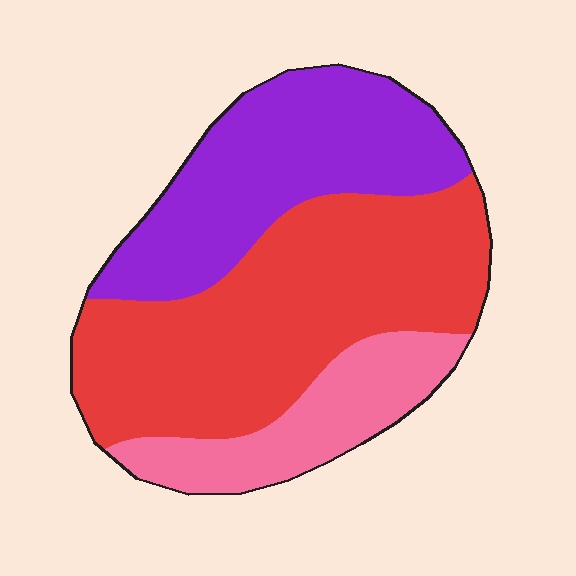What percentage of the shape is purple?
Purple covers 33% of the shape.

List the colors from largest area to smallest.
From largest to smallest: red, purple, pink.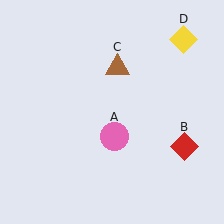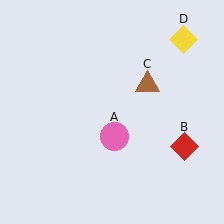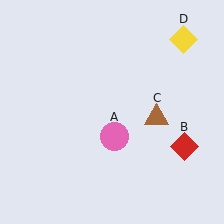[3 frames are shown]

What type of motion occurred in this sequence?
The brown triangle (object C) rotated clockwise around the center of the scene.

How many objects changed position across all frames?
1 object changed position: brown triangle (object C).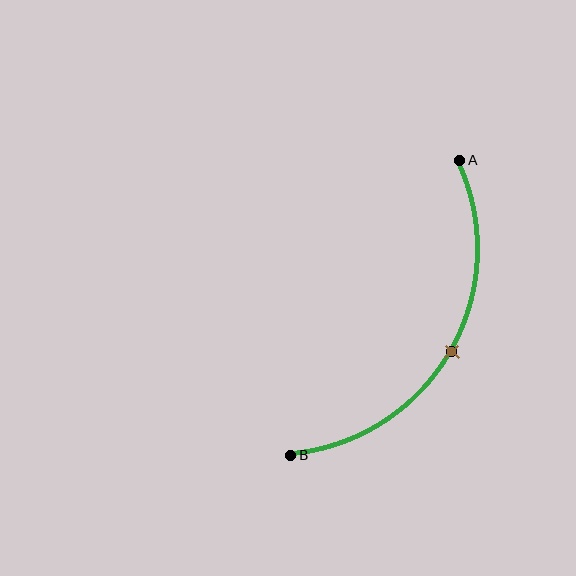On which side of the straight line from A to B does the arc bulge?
The arc bulges to the right of the straight line connecting A and B.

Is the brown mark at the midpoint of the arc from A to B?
Yes. The brown mark lies on the arc at equal arc-length from both A and B — it is the arc midpoint.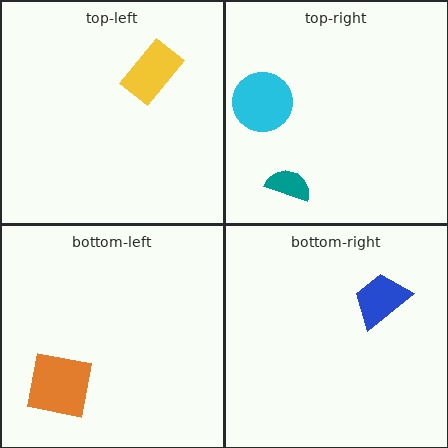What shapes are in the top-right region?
The cyan circle, the teal semicircle.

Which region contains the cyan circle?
The top-right region.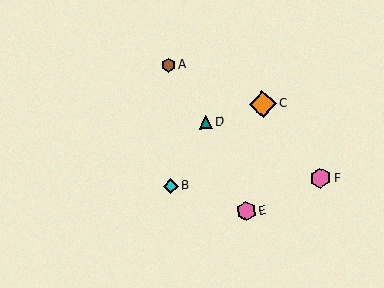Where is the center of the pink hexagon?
The center of the pink hexagon is at (246, 211).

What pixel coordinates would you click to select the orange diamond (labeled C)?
Click at (263, 104) to select the orange diamond C.